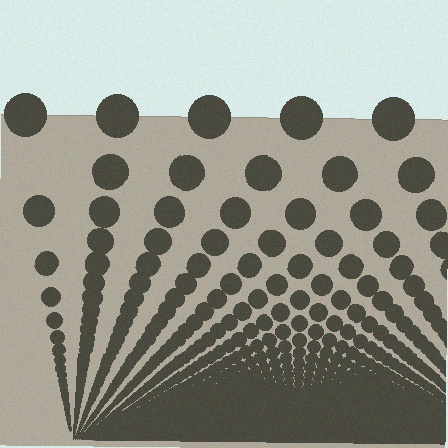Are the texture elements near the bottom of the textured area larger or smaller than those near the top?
Smaller. The gradient is inverted — elements near the bottom are smaller and denser.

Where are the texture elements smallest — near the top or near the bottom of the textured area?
Near the bottom.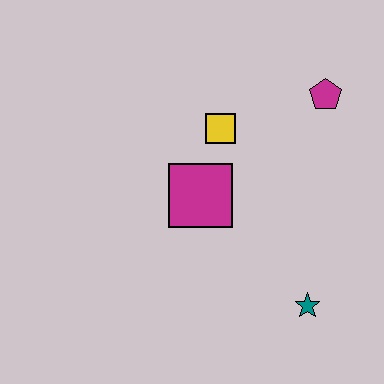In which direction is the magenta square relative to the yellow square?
The magenta square is below the yellow square.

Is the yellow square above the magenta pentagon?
No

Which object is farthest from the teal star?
The magenta pentagon is farthest from the teal star.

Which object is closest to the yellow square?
The magenta square is closest to the yellow square.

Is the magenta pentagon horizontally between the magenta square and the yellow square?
No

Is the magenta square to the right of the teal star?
No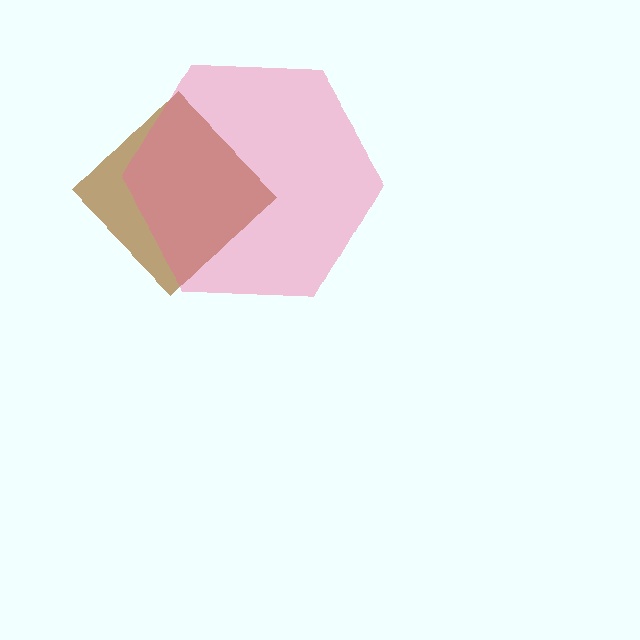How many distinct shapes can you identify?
There are 2 distinct shapes: a brown diamond, a pink hexagon.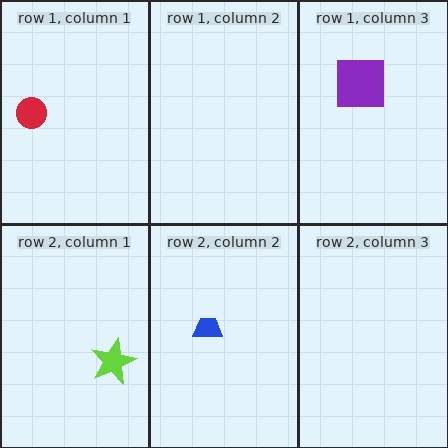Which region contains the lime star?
The row 2, column 1 region.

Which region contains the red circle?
The row 1, column 1 region.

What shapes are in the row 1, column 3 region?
The purple square.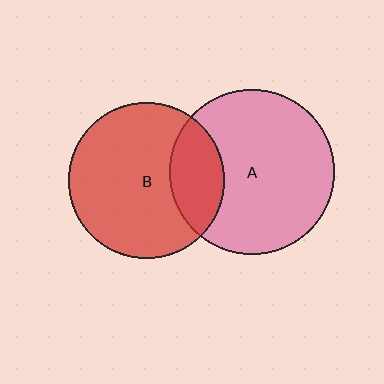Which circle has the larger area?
Circle A (pink).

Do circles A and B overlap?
Yes.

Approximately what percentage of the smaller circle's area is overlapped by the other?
Approximately 25%.